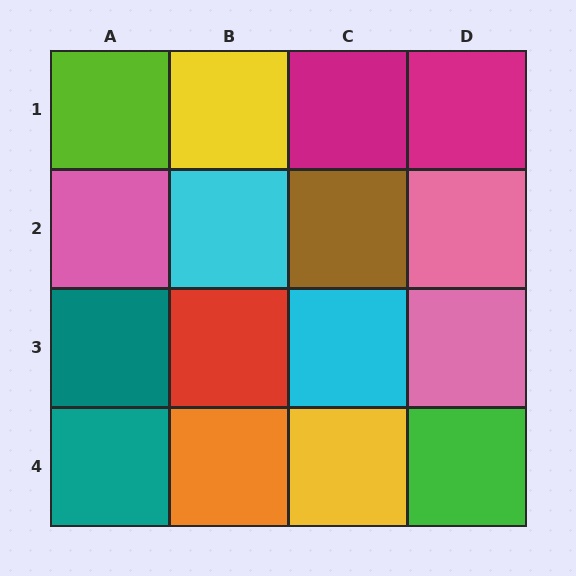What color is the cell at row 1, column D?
Magenta.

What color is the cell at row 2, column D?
Pink.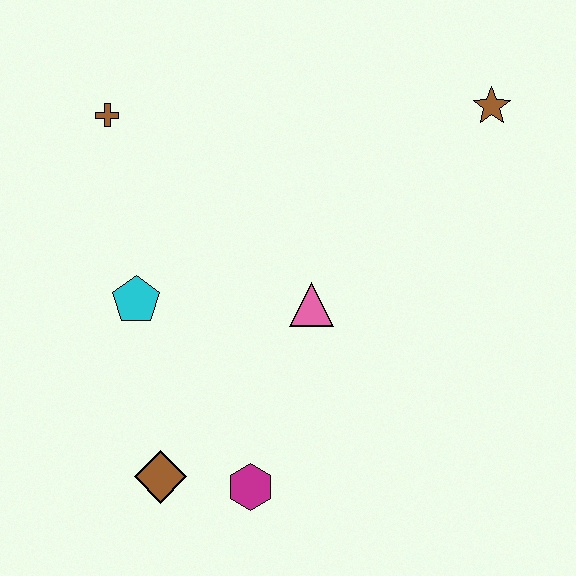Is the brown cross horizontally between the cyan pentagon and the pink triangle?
No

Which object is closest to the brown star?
The pink triangle is closest to the brown star.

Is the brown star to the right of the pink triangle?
Yes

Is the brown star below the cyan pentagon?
No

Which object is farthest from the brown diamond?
The brown star is farthest from the brown diamond.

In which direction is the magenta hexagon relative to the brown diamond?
The magenta hexagon is to the right of the brown diamond.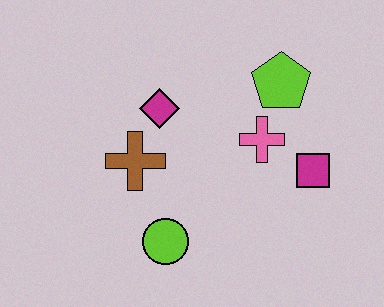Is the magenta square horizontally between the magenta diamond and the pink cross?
No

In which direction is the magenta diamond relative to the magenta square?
The magenta diamond is to the left of the magenta square.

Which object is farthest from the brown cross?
The magenta square is farthest from the brown cross.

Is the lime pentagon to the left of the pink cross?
No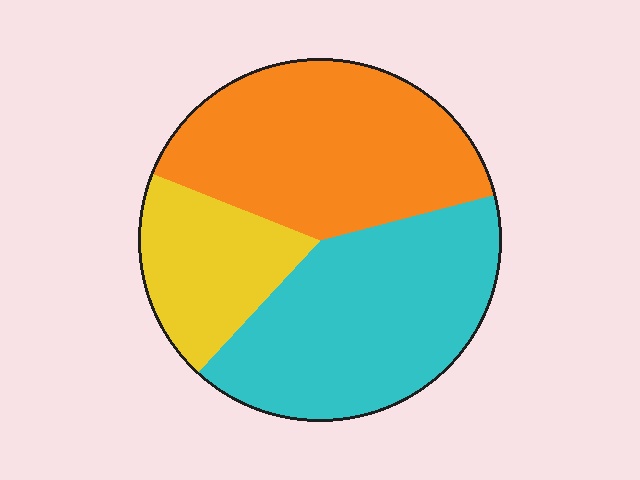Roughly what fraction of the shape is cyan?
Cyan covers about 40% of the shape.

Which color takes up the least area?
Yellow, at roughly 20%.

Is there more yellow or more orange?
Orange.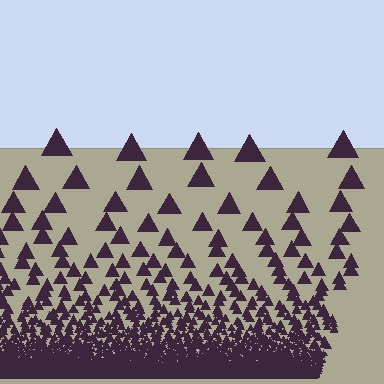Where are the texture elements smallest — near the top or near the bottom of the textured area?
Near the bottom.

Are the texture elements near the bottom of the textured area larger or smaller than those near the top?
Smaller. The gradient is inverted — elements near the bottom are smaller and denser.